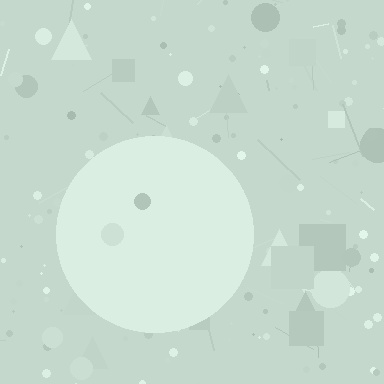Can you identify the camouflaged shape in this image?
The camouflaged shape is a circle.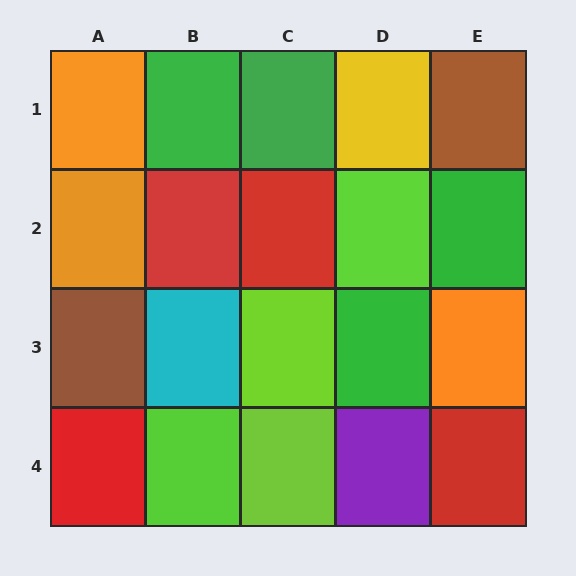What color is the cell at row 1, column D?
Yellow.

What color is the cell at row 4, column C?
Lime.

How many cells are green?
4 cells are green.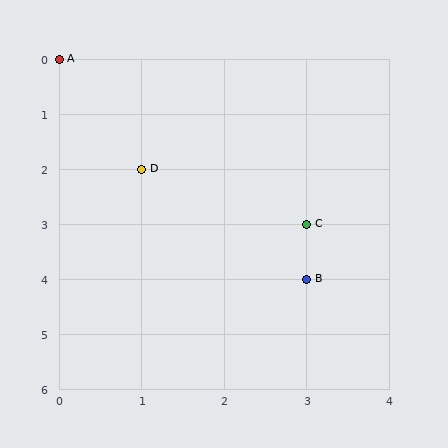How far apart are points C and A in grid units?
Points C and A are 3 columns and 3 rows apart (about 4.2 grid units diagonally).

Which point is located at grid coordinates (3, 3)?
Point C is at (3, 3).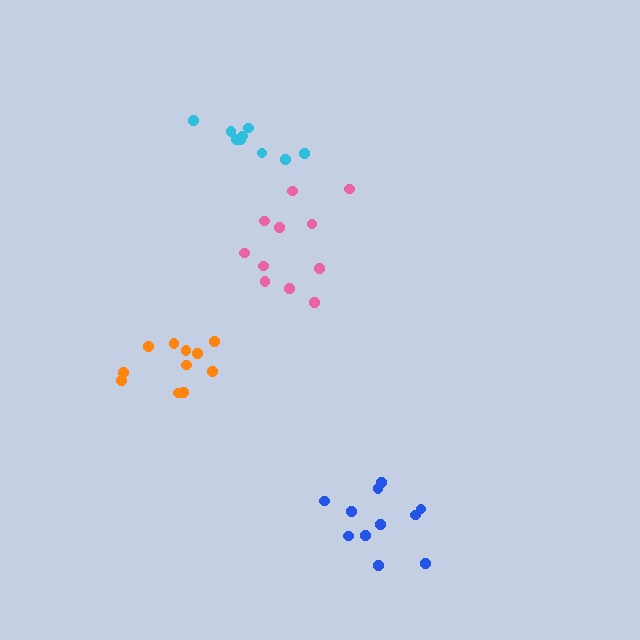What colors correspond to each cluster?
The clusters are colored: blue, pink, cyan, orange.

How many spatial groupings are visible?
There are 4 spatial groupings.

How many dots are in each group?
Group 1: 11 dots, Group 2: 11 dots, Group 3: 9 dots, Group 4: 11 dots (42 total).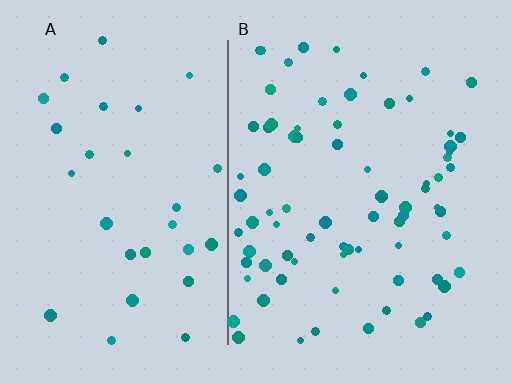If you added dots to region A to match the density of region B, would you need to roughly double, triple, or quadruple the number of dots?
Approximately double.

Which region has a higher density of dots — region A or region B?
B (the right).